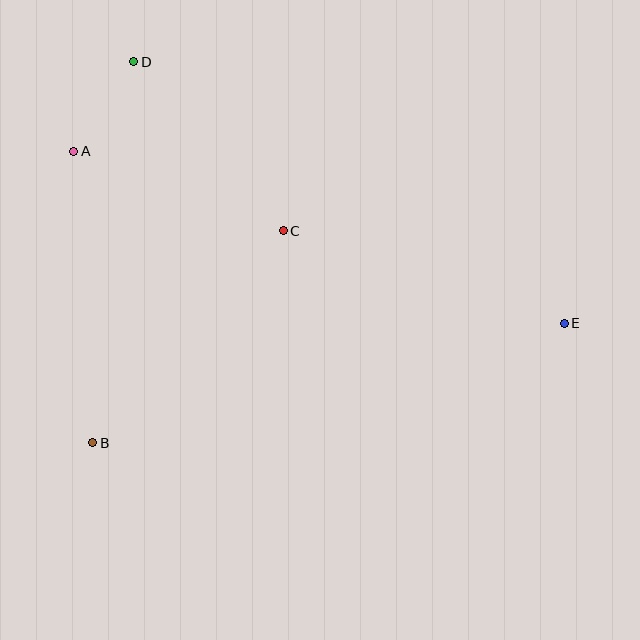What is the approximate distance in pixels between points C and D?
The distance between C and D is approximately 226 pixels.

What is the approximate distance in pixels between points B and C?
The distance between B and C is approximately 286 pixels.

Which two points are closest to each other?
Points A and D are closest to each other.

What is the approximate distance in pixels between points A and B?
The distance between A and B is approximately 292 pixels.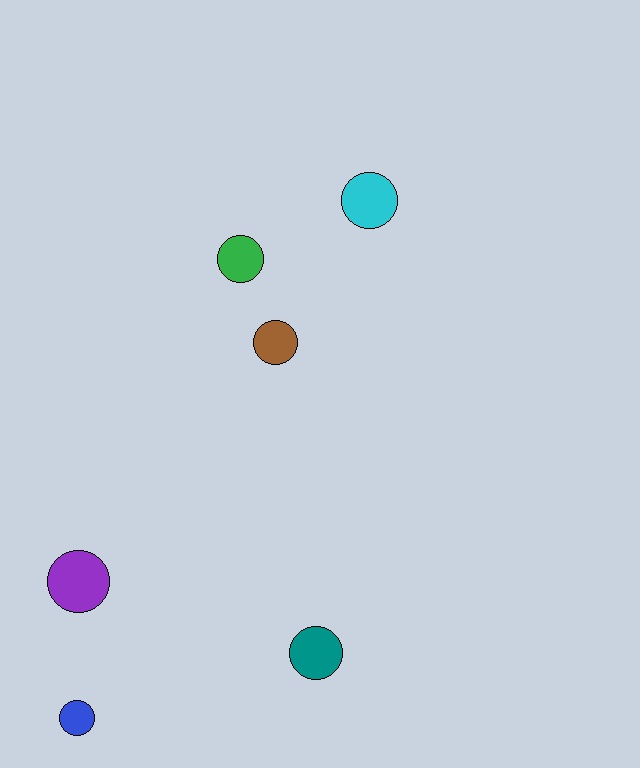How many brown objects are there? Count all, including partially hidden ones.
There is 1 brown object.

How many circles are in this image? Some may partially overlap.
There are 6 circles.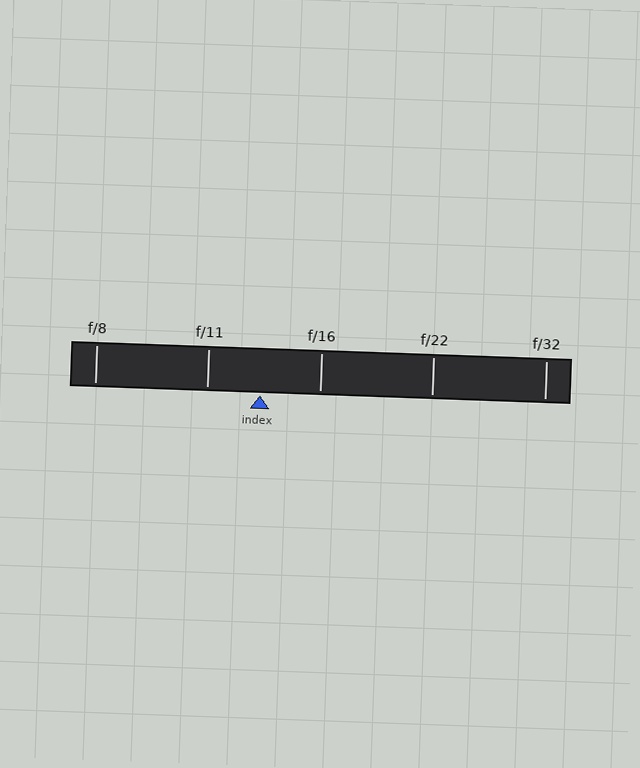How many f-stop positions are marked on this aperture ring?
There are 5 f-stop positions marked.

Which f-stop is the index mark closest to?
The index mark is closest to f/11.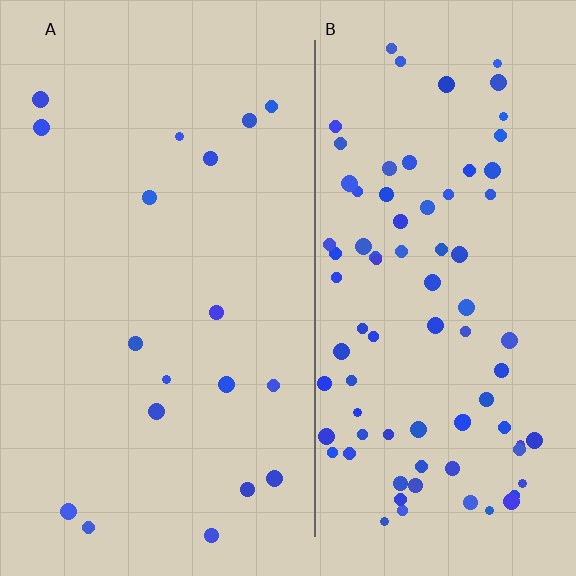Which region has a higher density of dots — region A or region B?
B (the right).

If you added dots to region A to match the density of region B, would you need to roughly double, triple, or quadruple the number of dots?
Approximately quadruple.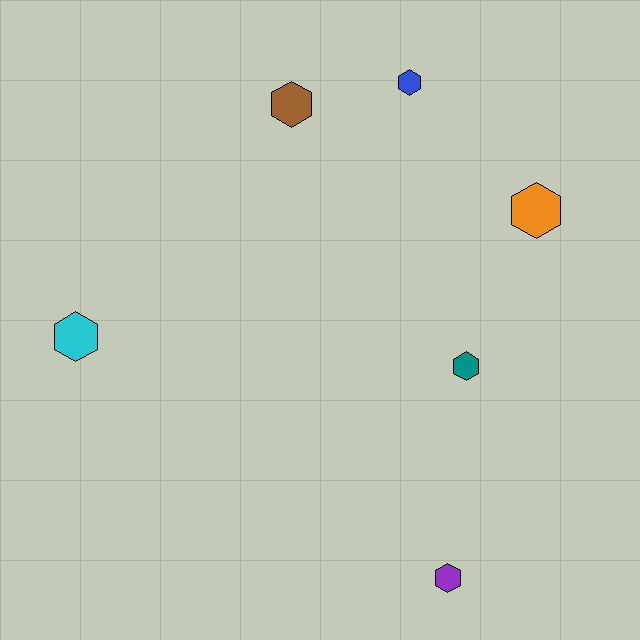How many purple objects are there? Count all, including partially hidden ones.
There is 1 purple object.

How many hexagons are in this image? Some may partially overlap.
There are 6 hexagons.